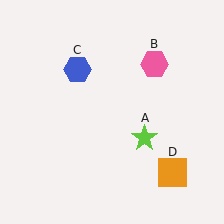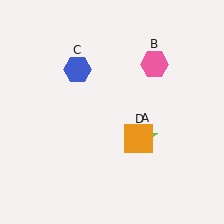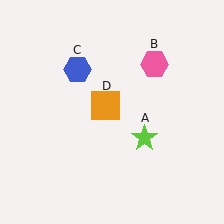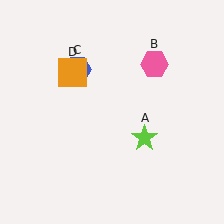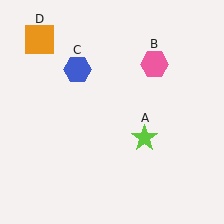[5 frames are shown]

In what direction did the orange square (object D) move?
The orange square (object D) moved up and to the left.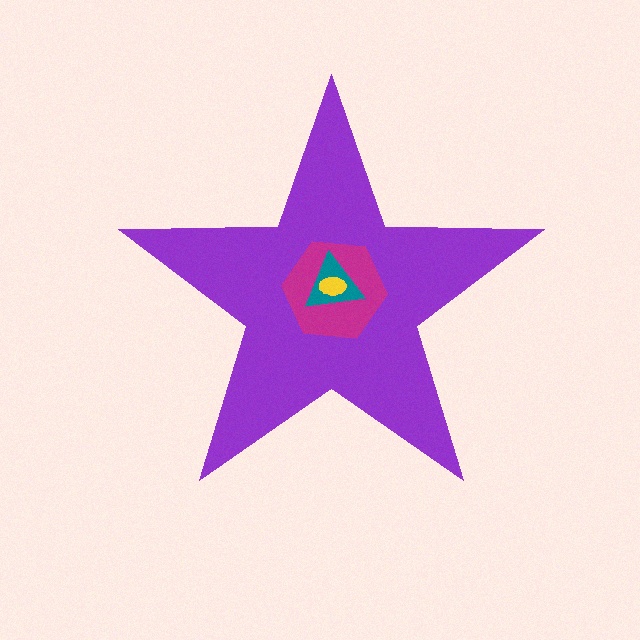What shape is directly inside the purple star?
The magenta hexagon.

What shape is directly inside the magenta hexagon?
The teal triangle.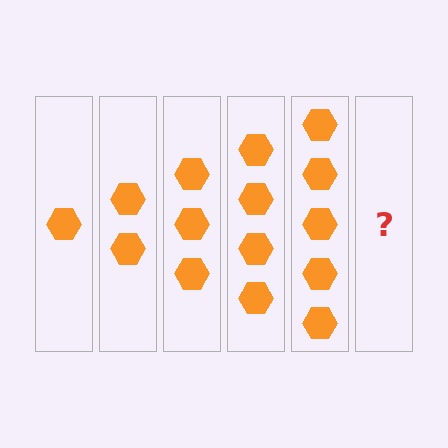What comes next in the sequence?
The next element should be 6 hexagons.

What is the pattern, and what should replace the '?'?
The pattern is that each step adds one more hexagon. The '?' should be 6 hexagons.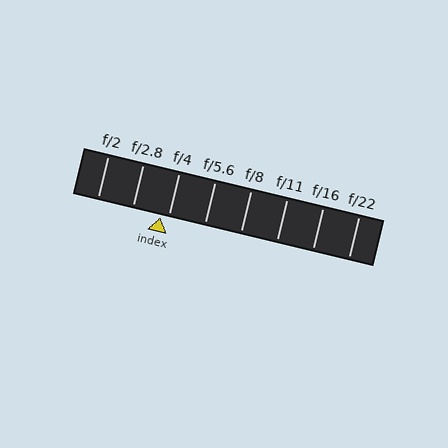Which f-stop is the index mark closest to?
The index mark is closest to f/4.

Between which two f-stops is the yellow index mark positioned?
The index mark is between f/2.8 and f/4.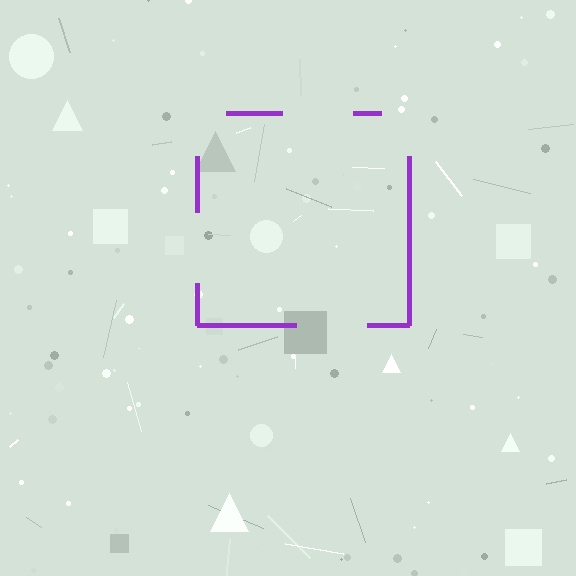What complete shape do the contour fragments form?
The contour fragments form a square.